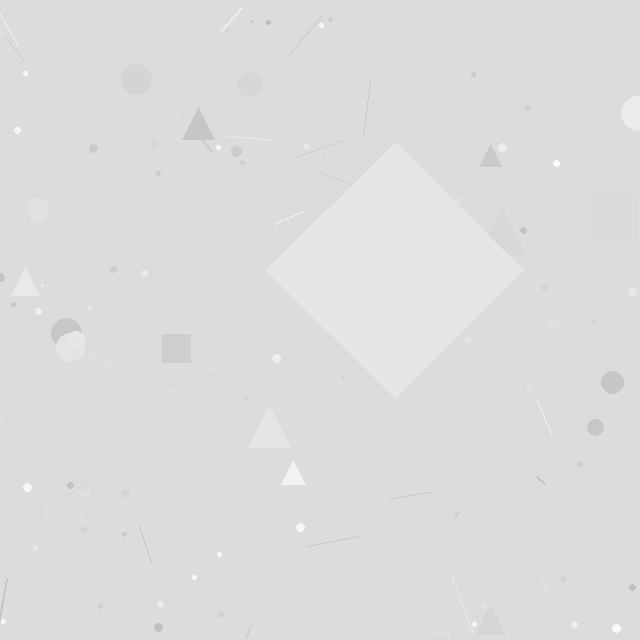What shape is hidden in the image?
A diamond is hidden in the image.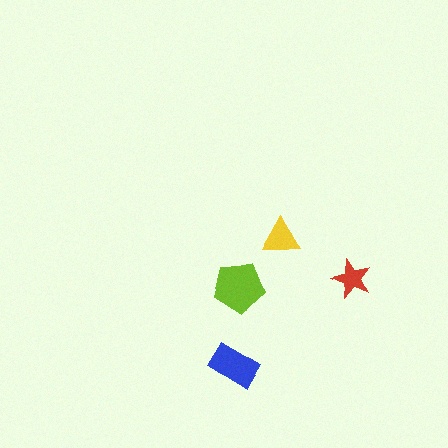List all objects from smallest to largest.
The red star, the yellow triangle, the blue rectangle, the lime pentagon.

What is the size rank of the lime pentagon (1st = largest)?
1st.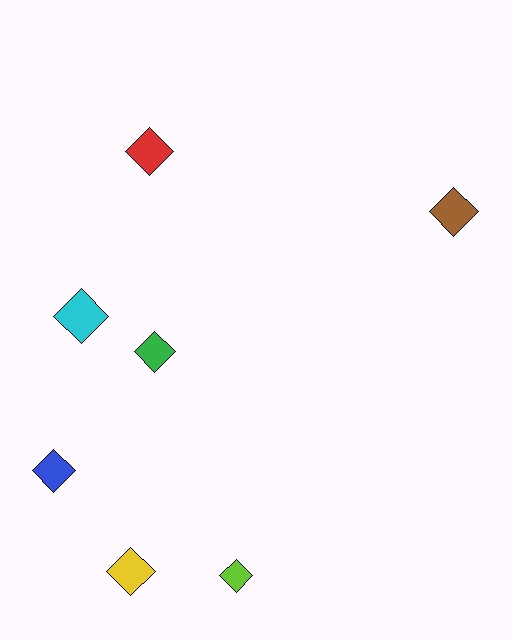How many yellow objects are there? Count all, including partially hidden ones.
There is 1 yellow object.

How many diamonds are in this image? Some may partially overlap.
There are 7 diamonds.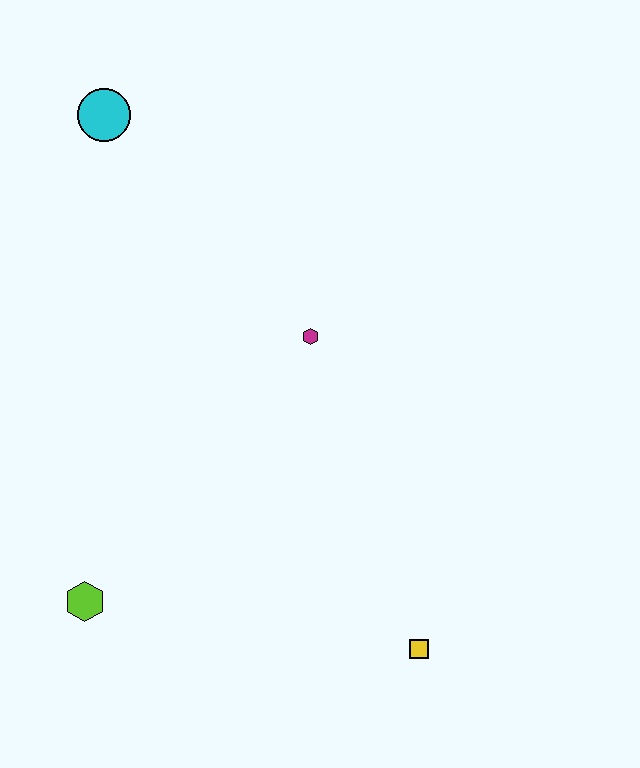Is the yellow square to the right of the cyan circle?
Yes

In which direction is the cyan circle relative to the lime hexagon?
The cyan circle is above the lime hexagon.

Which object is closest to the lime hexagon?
The yellow square is closest to the lime hexagon.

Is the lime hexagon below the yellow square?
No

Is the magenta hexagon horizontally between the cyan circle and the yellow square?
Yes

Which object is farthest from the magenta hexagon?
The lime hexagon is farthest from the magenta hexagon.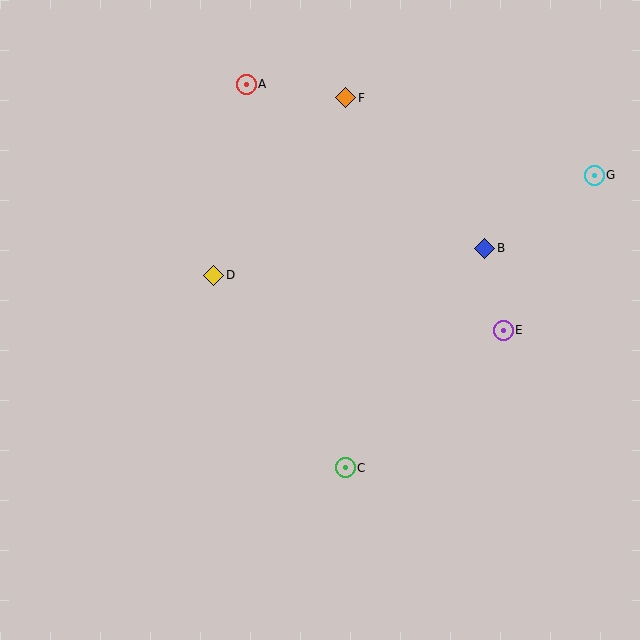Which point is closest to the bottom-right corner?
Point E is closest to the bottom-right corner.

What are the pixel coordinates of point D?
Point D is at (214, 275).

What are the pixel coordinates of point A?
Point A is at (246, 84).